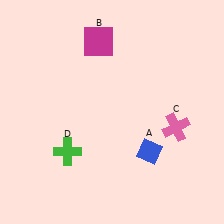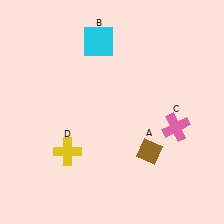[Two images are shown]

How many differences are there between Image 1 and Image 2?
There are 3 differences between the two images.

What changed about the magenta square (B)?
In Image 1, B is magenta. In Image 2, it changed to cyan.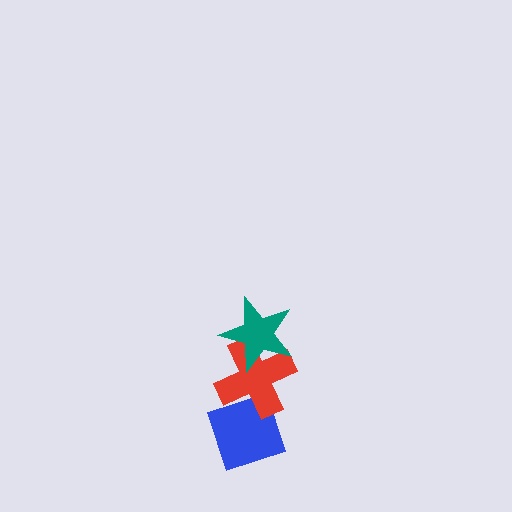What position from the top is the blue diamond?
The blue diamond is 3rd from the top.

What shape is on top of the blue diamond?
The red cross is on top of the blue diamond.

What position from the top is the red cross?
The red cross is 2nd from the top.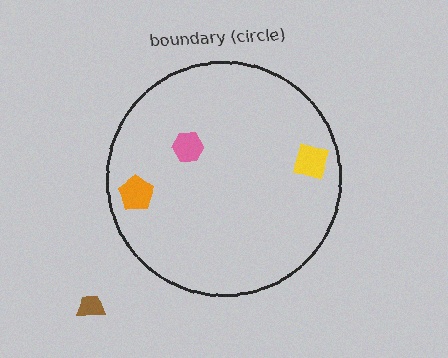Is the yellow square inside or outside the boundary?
Inside.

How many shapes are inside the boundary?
3 inside, 1 outside.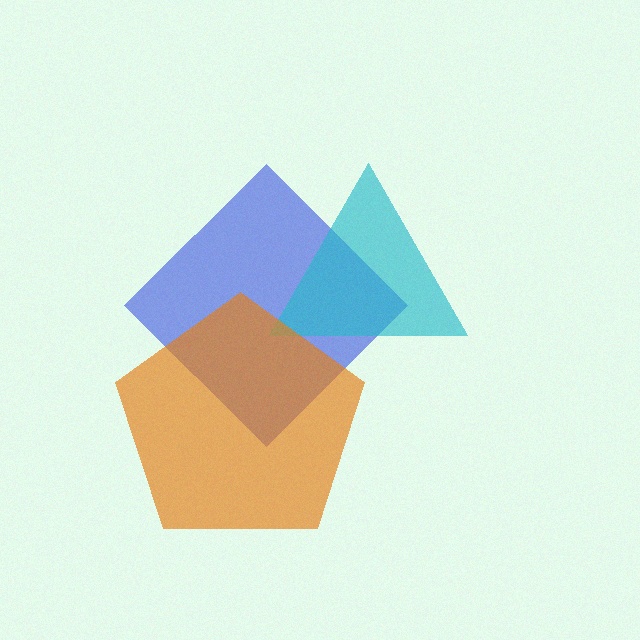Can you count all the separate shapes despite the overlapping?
Yes, there are 3 separate shapes.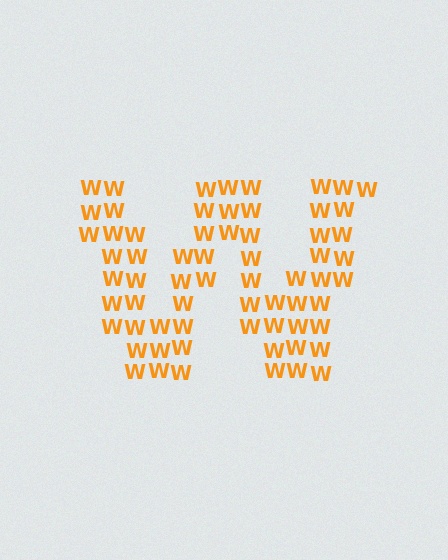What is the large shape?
The large shape is the letter W.